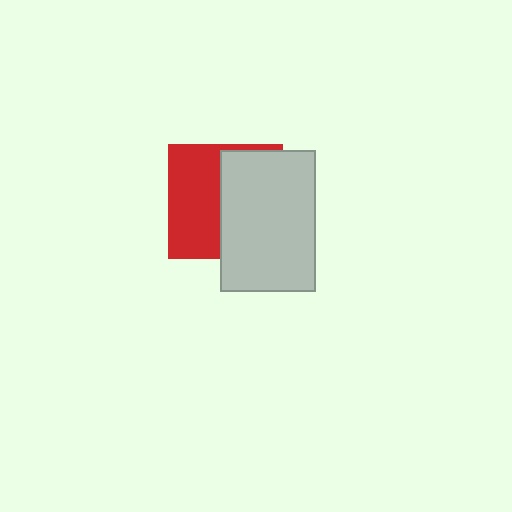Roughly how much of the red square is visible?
About half of it is visible (roughly 48%).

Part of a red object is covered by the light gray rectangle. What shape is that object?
It is a square.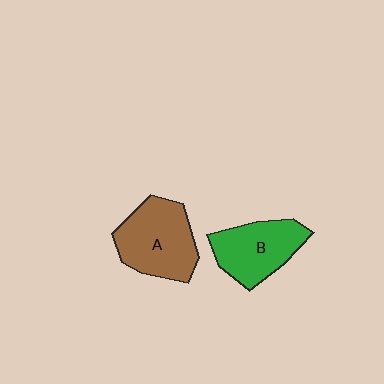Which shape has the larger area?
Shape A (brown).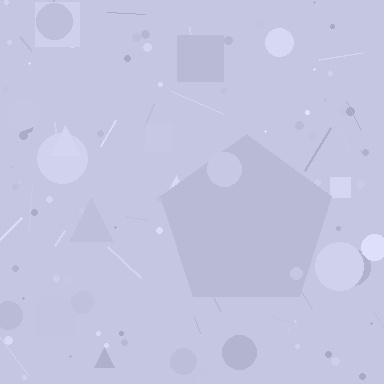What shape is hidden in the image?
A pentagon is hidden in the image.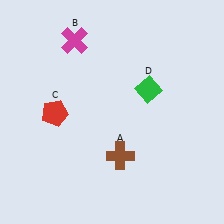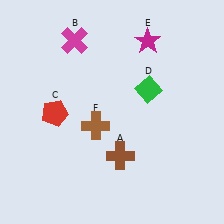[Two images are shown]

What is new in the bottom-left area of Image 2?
A brown cross (F) was added in the bottom-left area of Image 2.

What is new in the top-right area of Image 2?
A magenta star (E) was added in the top-right area of Image 2.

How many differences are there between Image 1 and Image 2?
There are 2 differences between the two images.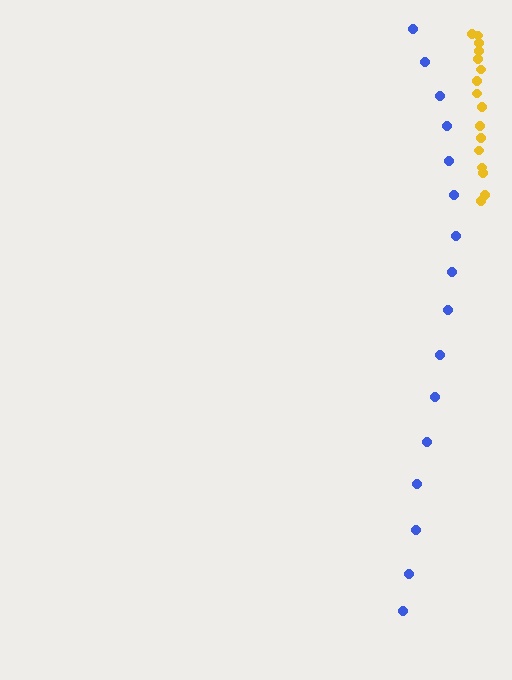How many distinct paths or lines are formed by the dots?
There are 2 distinct paths.